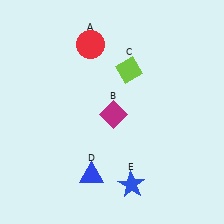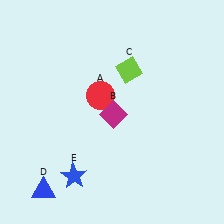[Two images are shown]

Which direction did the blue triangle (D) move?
The blue triangle (D) moved left.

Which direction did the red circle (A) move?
The red circle (A) moved down.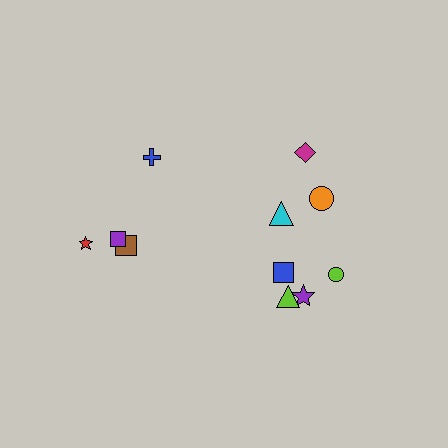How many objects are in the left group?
There are 4 objects.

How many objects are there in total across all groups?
There are 11 objects.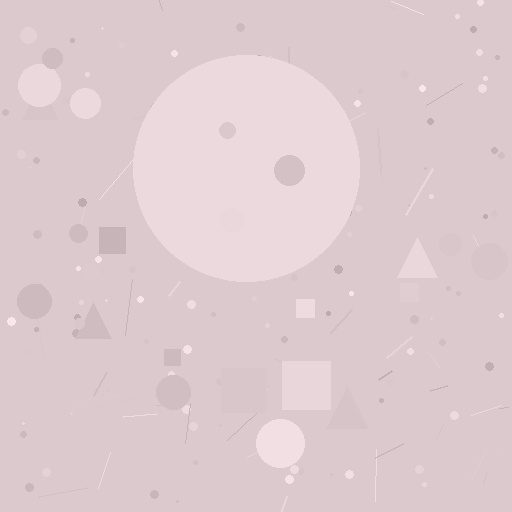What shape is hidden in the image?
A circle is hidden in the image.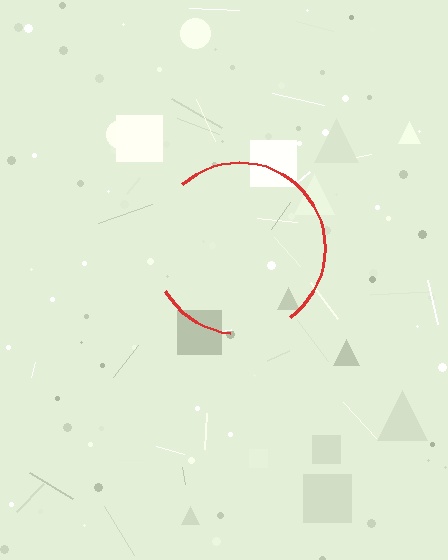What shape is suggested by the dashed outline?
The dashed outline suggests a circle.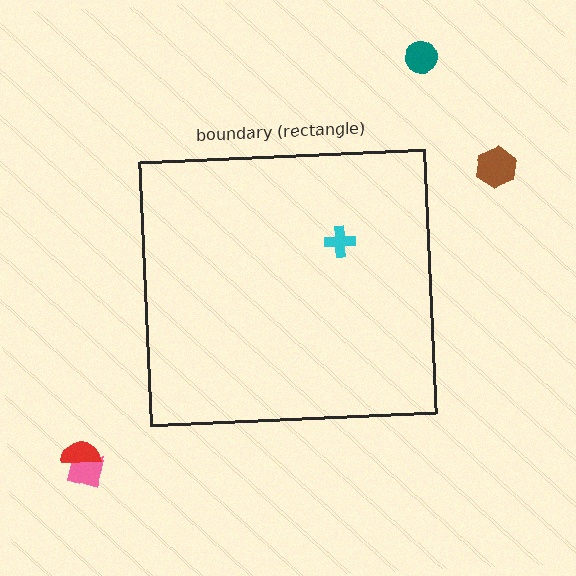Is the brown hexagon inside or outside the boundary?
Outside.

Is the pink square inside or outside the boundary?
Outside.